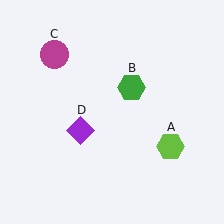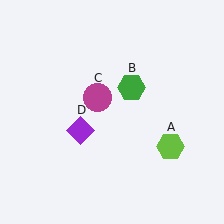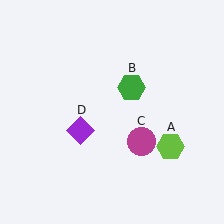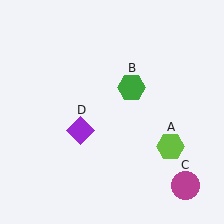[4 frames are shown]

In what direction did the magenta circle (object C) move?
The magenta circle (object C) moved down and to the right.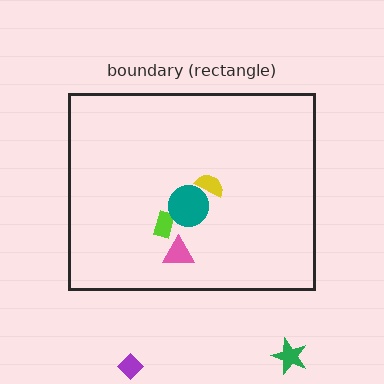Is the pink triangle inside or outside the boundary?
Inside.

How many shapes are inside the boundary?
4 inside, 2 outside.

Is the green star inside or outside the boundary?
Outside.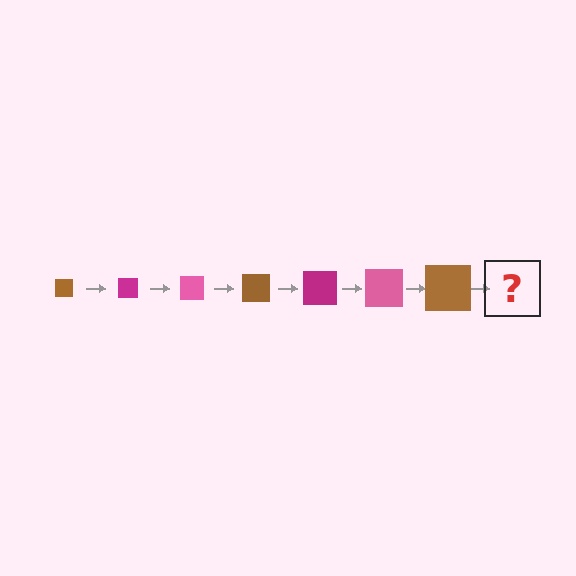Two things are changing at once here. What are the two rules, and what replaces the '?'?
The two rules are that the square grows larger each step and the color cycles through brown, magenta, and pink. The '?' should be a magenta square, larger than the previous one.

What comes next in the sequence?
The next element should be a magenta square, larger than the previous one.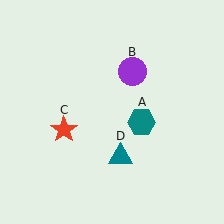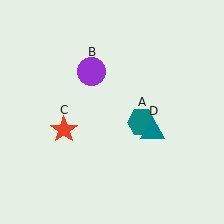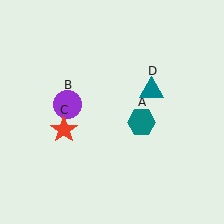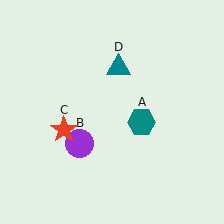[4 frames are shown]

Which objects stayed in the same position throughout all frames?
Teal hexagon (object A) and red star (object C) remained stationary.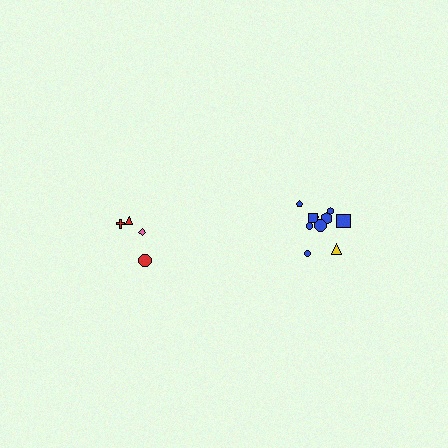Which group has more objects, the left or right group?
The right group.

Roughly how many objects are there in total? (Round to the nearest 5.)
Roughly 15 objects in total.